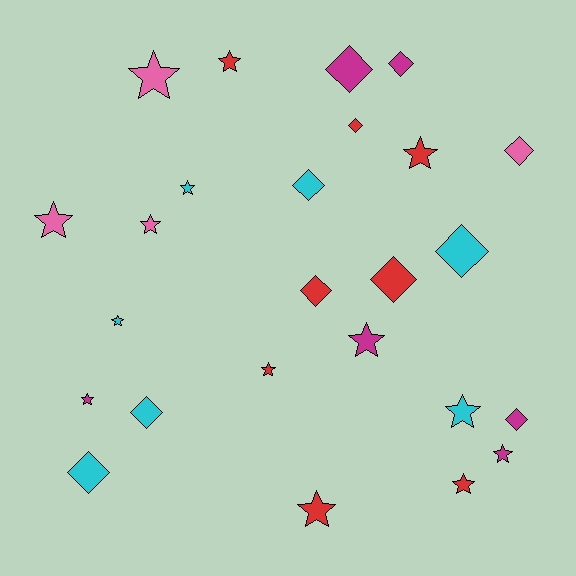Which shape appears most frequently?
Star, with 14 objects.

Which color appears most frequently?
Red, with 8 objects.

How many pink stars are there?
There are 3 pink stars.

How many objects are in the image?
There are 25 objects.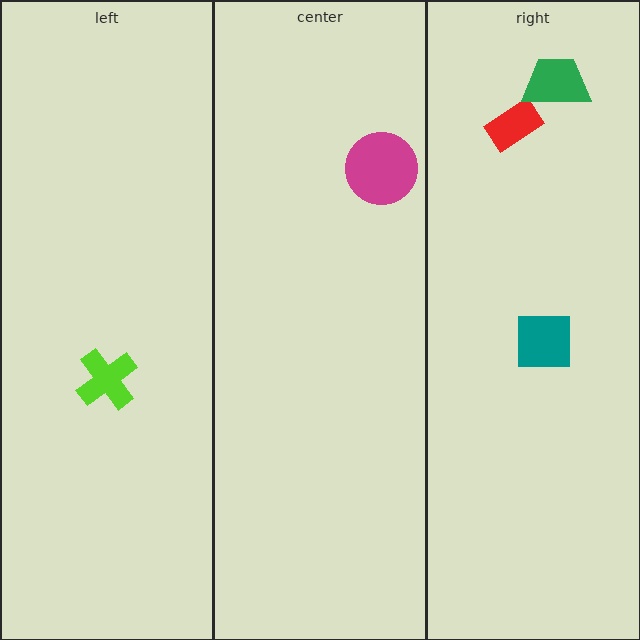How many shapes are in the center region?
1.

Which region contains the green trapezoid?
The right region.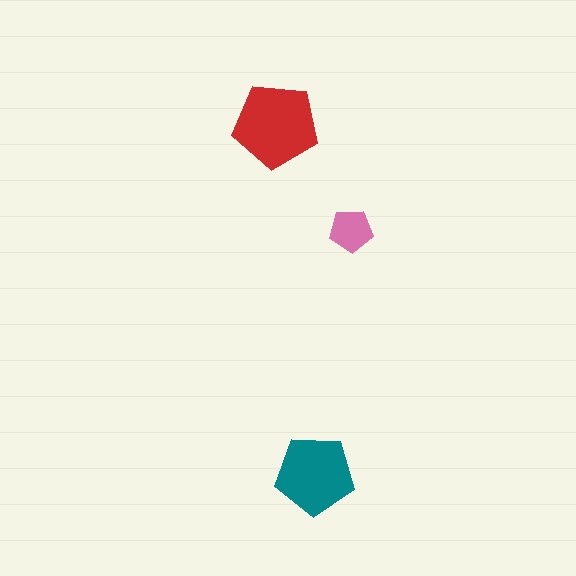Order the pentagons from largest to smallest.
the red one, the teal one, the pink one.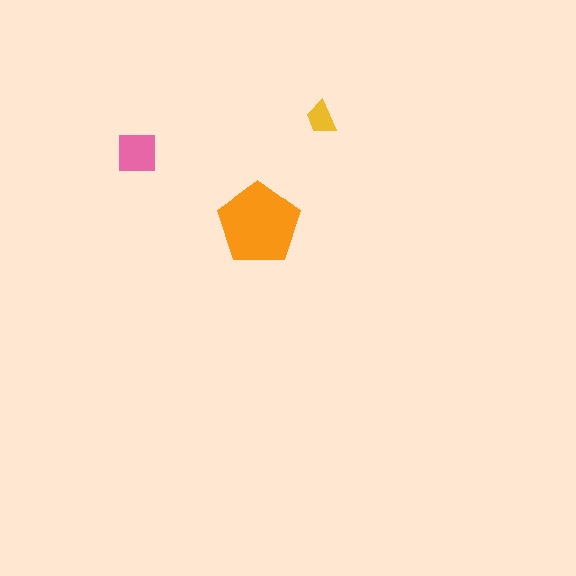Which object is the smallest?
The yellow trapezoid.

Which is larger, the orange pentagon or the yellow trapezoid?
The orange pentagon.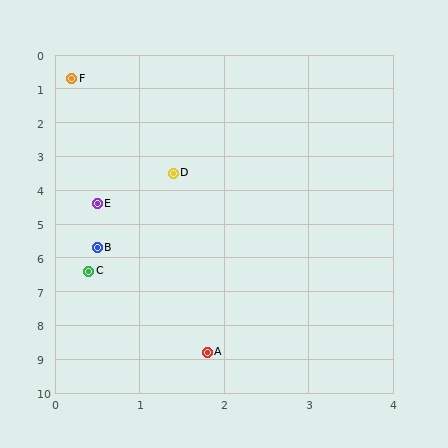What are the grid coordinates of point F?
Point F is at approximately (0.2, 0.7).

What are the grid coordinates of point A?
Point A is at approximately (1.8, 8.8).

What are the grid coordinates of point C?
Point C is at approximately (0.4, 6.4).